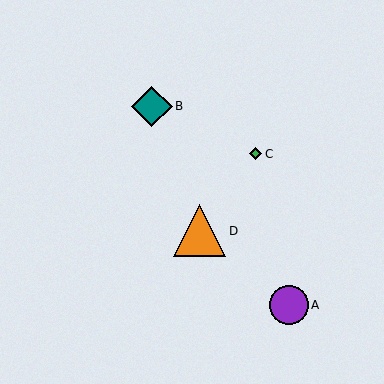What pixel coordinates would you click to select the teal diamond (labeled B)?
Click at (152, 106) to select the teal diamond B.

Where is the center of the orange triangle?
The center of the orange triangle is at (200, 231).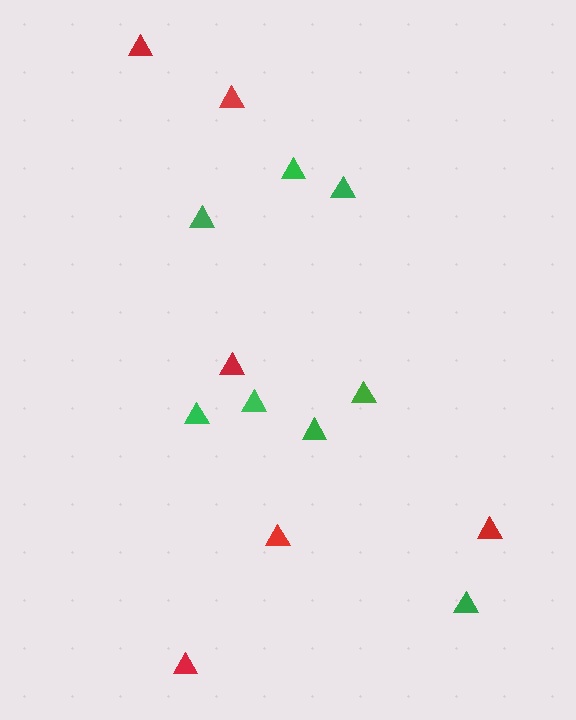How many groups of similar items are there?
There are 2 groups: one group of red triangles (6) and one group of green triangles (8).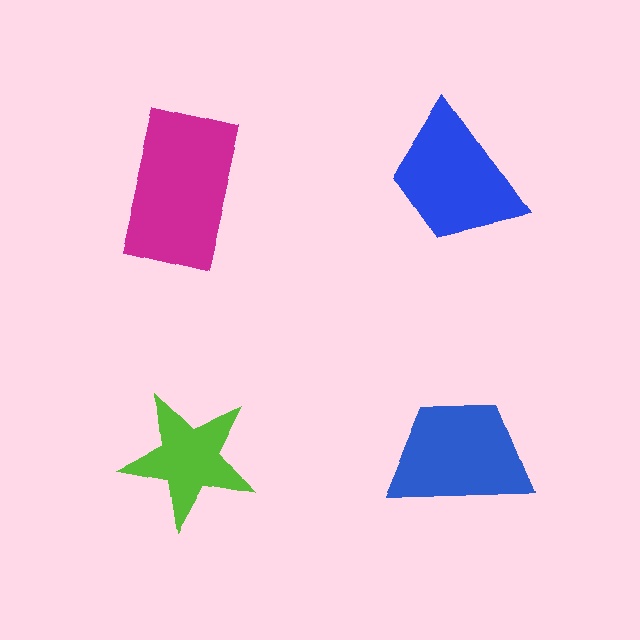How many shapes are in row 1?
2 shapes.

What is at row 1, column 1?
A magenta rectangle.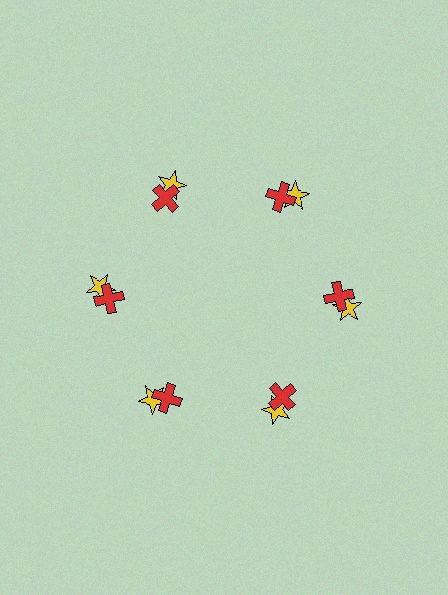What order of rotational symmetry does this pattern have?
This pattern has 6-fold rotational symmetry.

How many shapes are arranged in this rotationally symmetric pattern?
There are 12 shapes, arranged in 6 groups of 2.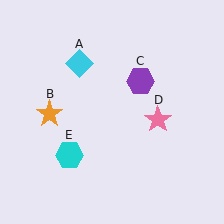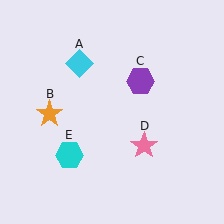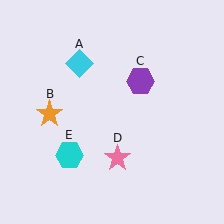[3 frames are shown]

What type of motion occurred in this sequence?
The pink star (object D) rotated clockwise around the center of the scene.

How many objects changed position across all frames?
1 object changed position: pink star (object D).